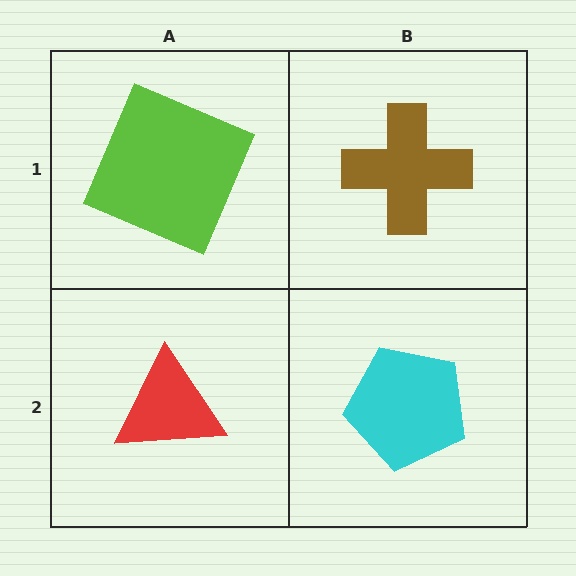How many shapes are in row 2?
2 shapes.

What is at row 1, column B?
A brown cross.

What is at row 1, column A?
A lime square.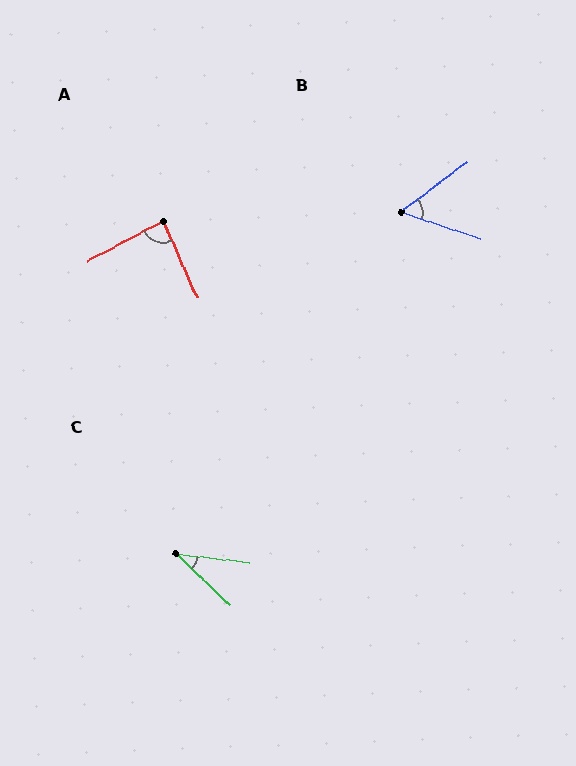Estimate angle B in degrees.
Approximately 55 degrees.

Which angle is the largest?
A, at approximately 86 degrees.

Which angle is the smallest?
C, at approximately 38 degrees.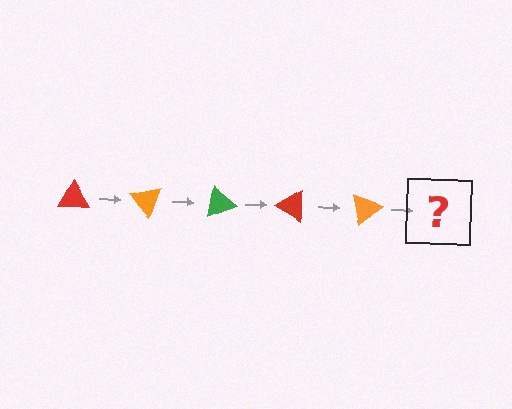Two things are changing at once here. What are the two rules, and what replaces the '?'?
The two rules are that it rotates 50 degrees each step and the color cycles through red, orange, and green. The '?' should be a green triangle, rotated 250 degrees from the start.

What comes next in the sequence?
The next element should be a green triangle, rotated 250 degrees from the start.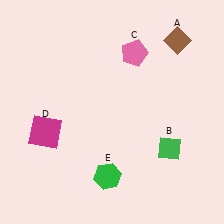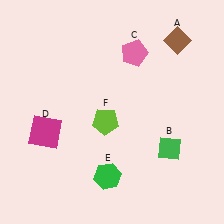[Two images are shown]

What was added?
A lime pentagon (F) was added in Image 2.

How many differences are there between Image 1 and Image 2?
There is 1 difference between the two images.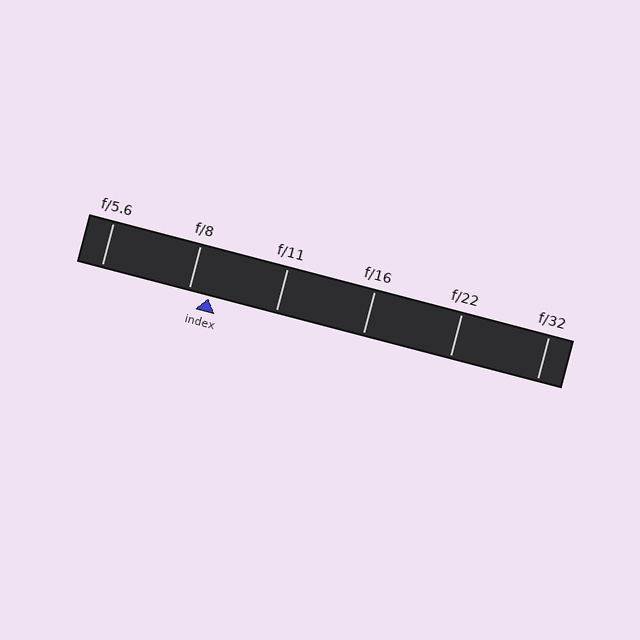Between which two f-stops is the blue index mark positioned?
The index mark is between f/8 and f/11.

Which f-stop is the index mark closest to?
The index mark is closest to f/8.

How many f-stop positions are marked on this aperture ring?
There are 6 f-stop positions marked.